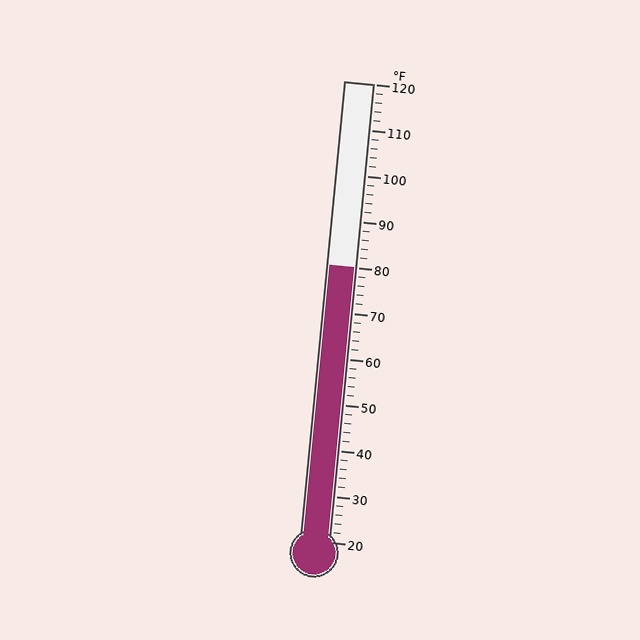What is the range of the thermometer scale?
The thermometer scale ranges from 20°F to 120°F.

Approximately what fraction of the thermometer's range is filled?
The thermometer is filled to approximately 60% of its range.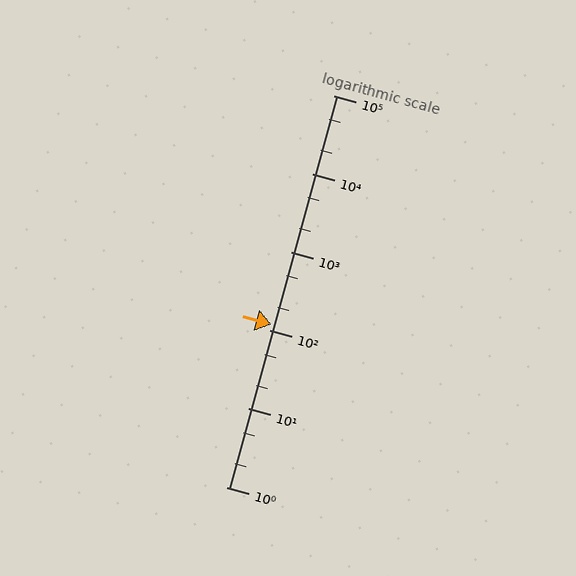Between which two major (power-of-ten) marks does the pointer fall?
The pointer is between 100 and 1000.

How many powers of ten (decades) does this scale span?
The scale spans 5 decades, from 1 to 100000.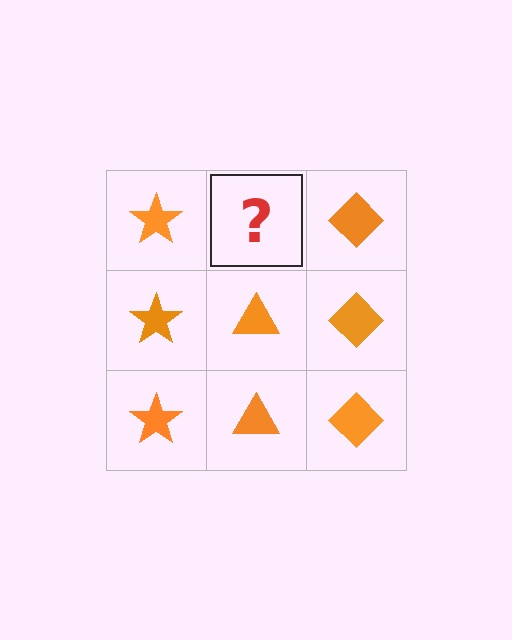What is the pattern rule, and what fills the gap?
The rule is that each column has a consistent shape. The gap should be filled with an orange triangle.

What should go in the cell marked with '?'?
The missing cell should contain an orange triangle.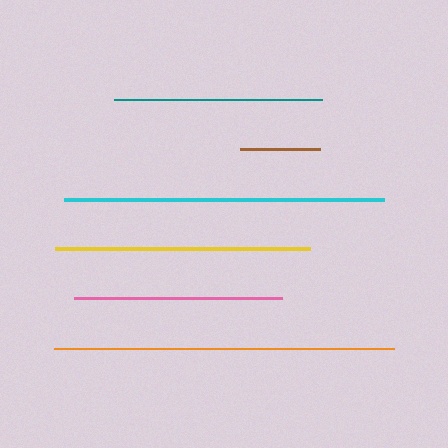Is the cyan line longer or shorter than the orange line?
The orange line is longer than the cyan line.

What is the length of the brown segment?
The brown segment is approximately 80 pixels long.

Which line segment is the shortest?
The brown line is the shortest at approximately 80 pixels.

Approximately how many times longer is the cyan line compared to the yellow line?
The cyan line is approximately 1.3 times the length of the yellow line.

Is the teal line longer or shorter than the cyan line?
The cyan line is longer than the teal line.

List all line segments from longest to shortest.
From longest to shortest: orange, cyan, yellow, teal, pink, brown.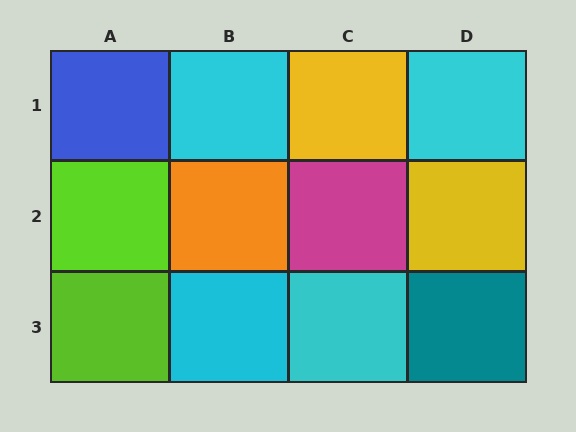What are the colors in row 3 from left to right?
Lime, cyan, cyan, teal.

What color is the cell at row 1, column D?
Cyan.